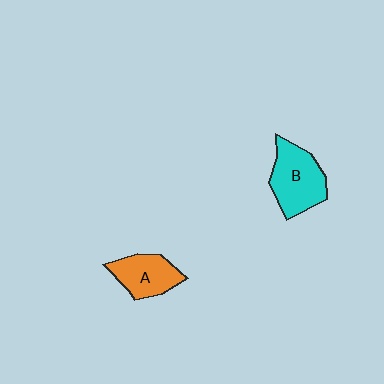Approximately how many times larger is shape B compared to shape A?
Approximately 1.3 times.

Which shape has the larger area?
Shape B (cyan).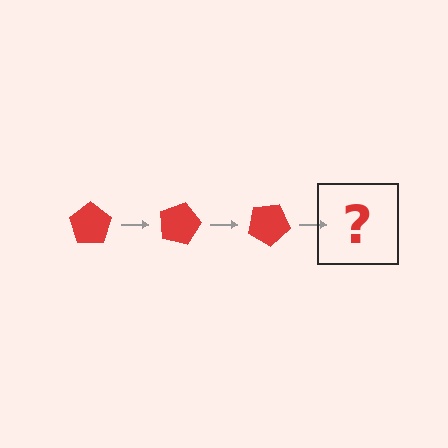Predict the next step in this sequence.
The next step is a red pentagon rotated 45 degrees.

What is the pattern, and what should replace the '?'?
The pattern is that the pentagon rotates 15 degrees each step. The '?' should be a red pentagon rotated 45 degrees.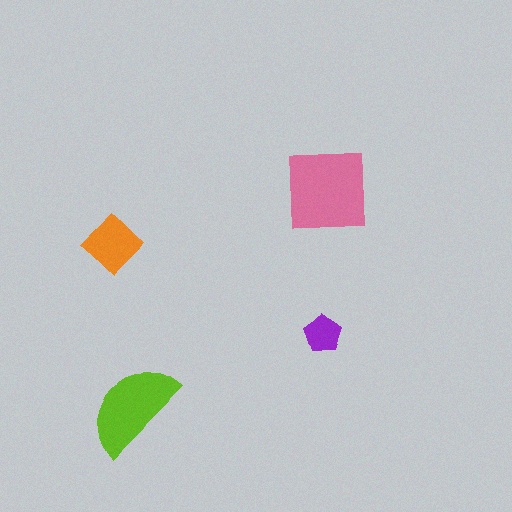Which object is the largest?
The pink square.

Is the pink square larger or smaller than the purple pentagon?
Larger.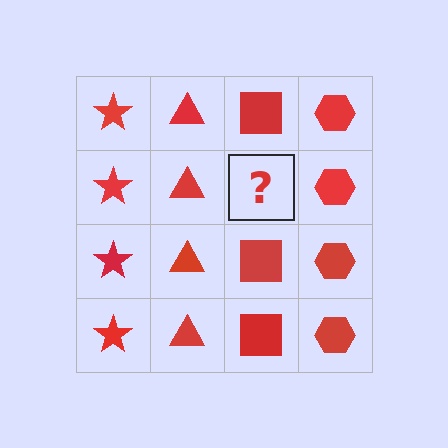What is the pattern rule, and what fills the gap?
The rule is that each column has a consistent shape. The gap should be filled with a red square.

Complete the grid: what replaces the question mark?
The question mark should be replaced with a red square.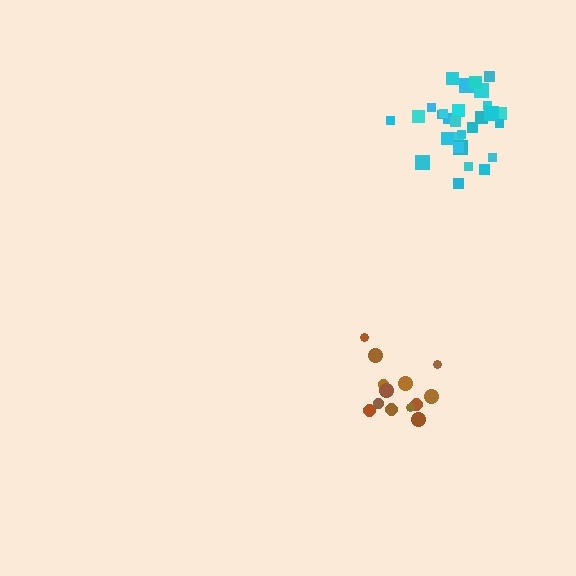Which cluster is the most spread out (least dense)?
Brown.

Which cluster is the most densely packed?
Cyan.